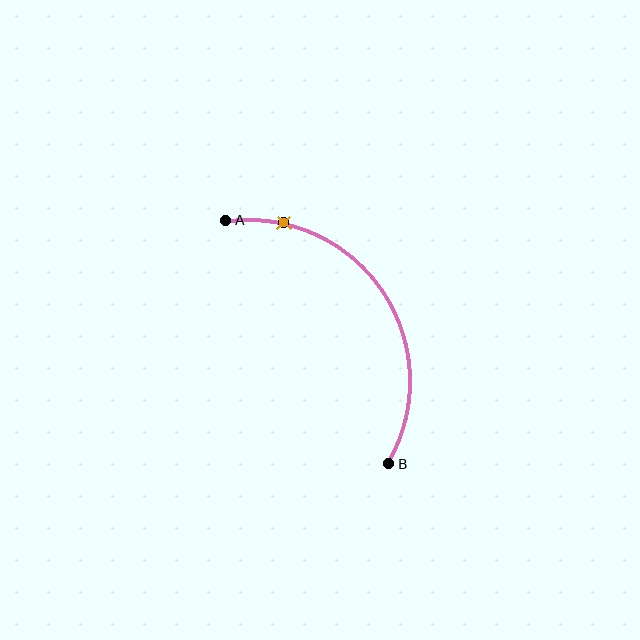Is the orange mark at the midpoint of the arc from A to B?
No. The orange mark lies on the arc but is closer to endpoint A. The arc midpoint would be at the point on the curve equidistant along the arc from both A and B.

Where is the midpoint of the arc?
The arc midpoint is the point on the curve farthest from the straight line joining A and B. It sits above and to the right of that line.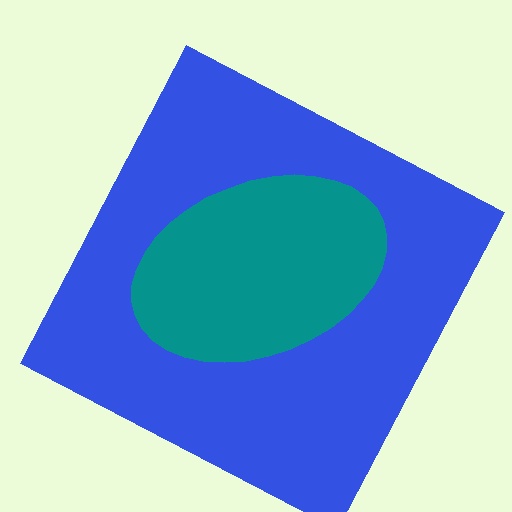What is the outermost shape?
The blue square.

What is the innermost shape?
The teal ellipse.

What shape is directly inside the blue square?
The teal ellipse.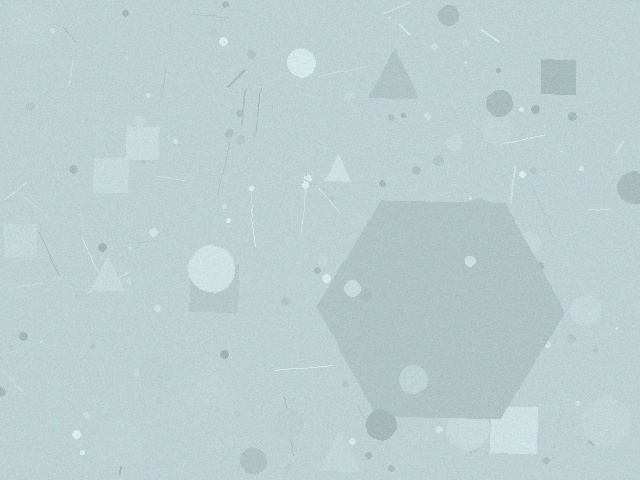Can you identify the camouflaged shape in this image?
The camouflaged shape is a hexagon.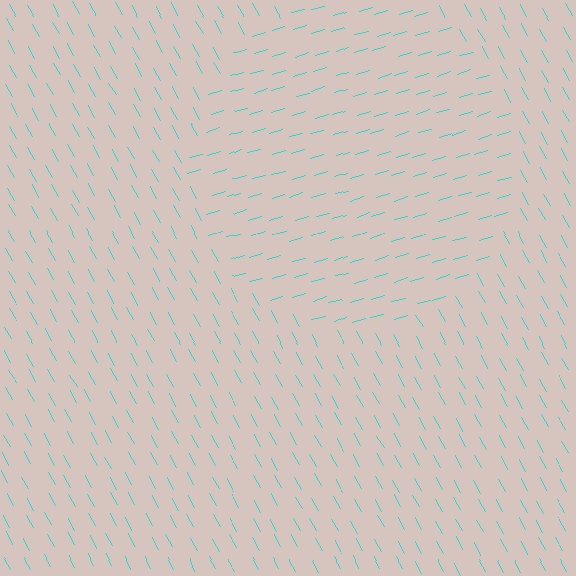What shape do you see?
I see a circle.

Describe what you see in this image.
The image is filled with small cyan line segments. A circle region in the image has lines oriented differently from the surrounding lines, creating a visible texture boundary.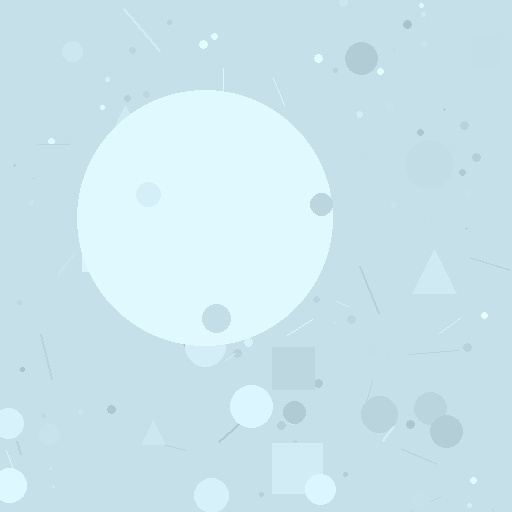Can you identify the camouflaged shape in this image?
The camouflaged shape is a circle.